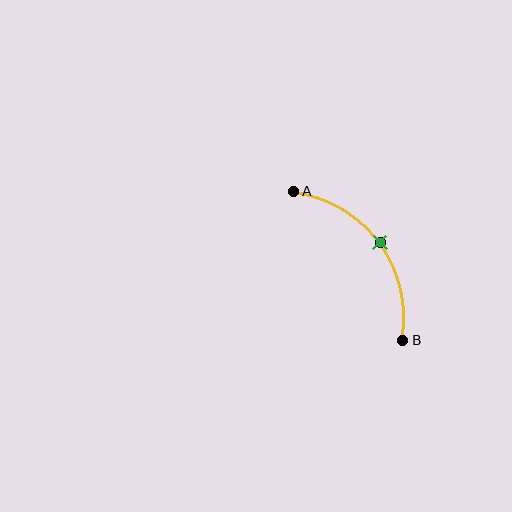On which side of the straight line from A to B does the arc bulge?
The arc bulges above and to the right of the straight line connecting A and B.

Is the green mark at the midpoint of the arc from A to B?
Yes. The green mark lies on the arc at equal arc-length from both A and B — it is the arc midpoint.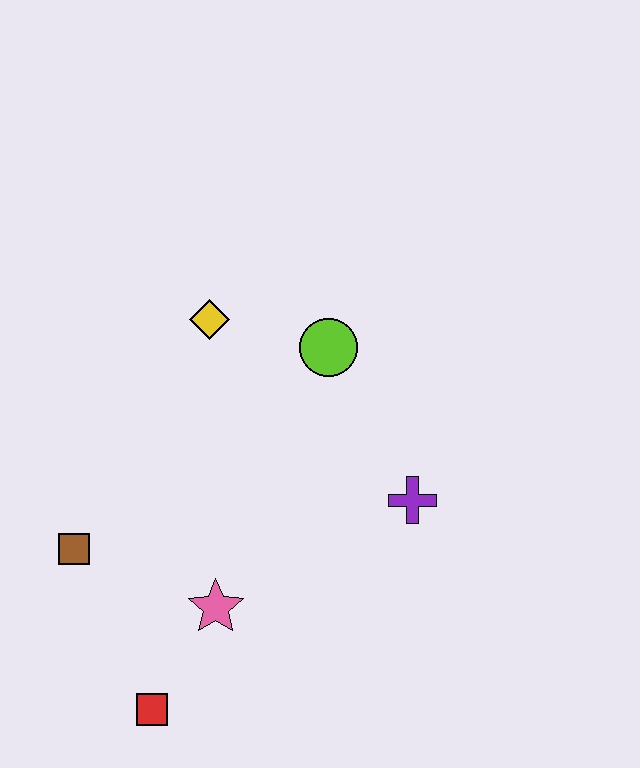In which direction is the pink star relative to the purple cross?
The pink star is to the left of the purple cross.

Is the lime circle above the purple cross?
Yes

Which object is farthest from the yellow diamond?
The red square is farthest from the yellow diamond.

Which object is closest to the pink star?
The red square is closest to the pink star.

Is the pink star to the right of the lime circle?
No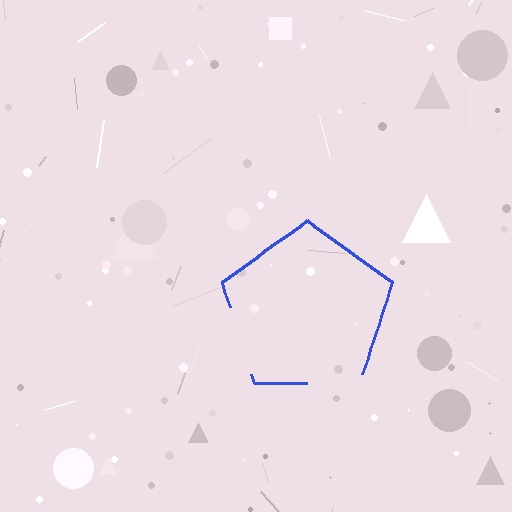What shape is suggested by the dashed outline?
The dashed outline suggests a pentagon.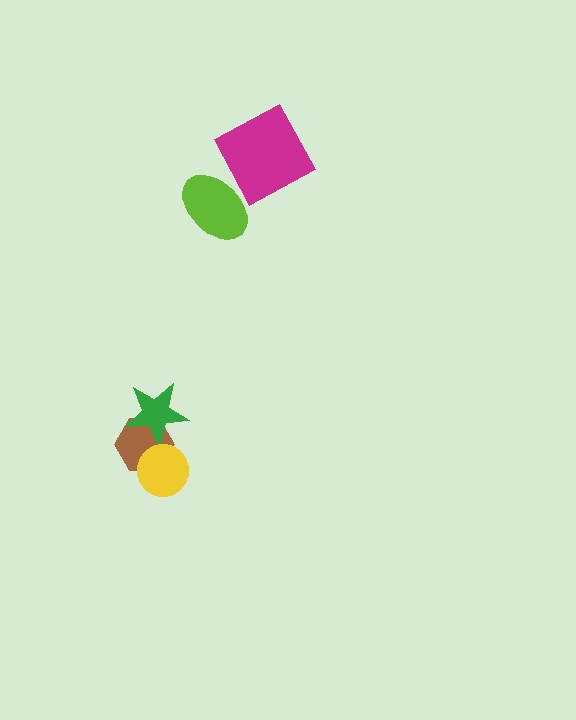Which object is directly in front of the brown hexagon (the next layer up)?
The green star is directly in front of the brown hexagon.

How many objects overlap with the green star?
1 object overlaps with the green star.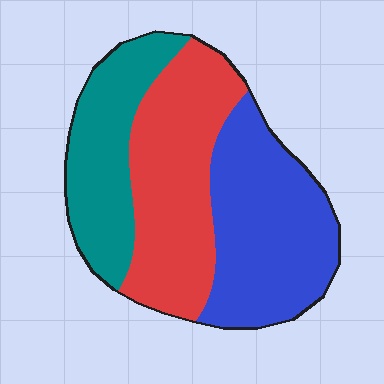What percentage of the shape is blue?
Blue covers roughly 35% of the shape.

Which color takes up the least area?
Teal, at roughly 25%.